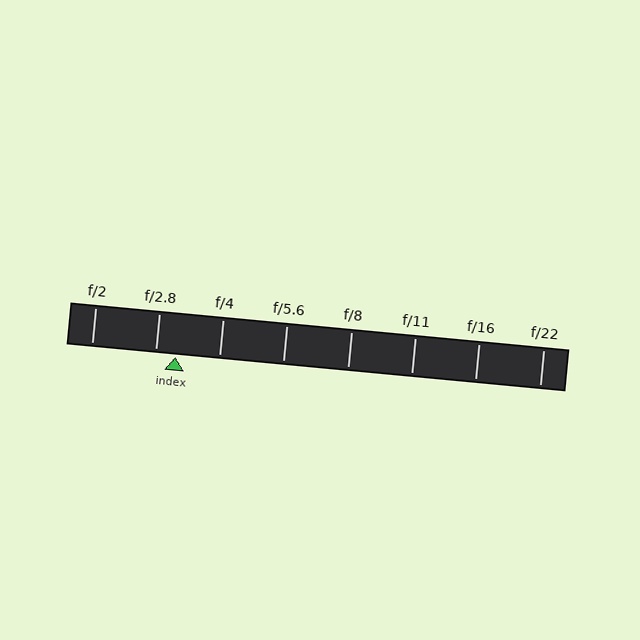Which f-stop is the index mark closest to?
The index mark is closest to f/2.8.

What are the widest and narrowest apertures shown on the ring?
The widest aperture shown is f/2 and the narrowest is f/22.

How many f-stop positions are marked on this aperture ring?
There are 8 f-stop positions marked.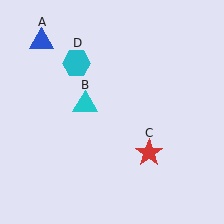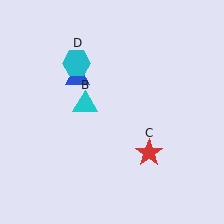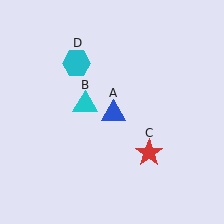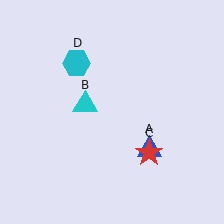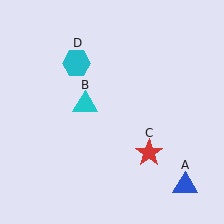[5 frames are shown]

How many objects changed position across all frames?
1 object changed position: blue triangle (object A).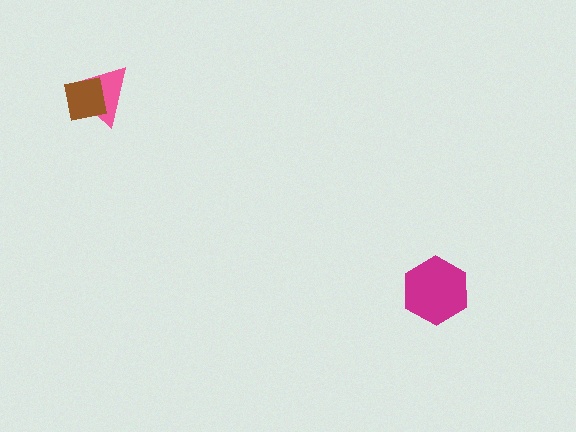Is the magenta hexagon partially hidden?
No, no other shape covers it.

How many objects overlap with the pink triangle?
1 object overlaps with the pink triangle.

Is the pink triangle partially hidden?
Yes, it is partially covered by another shape.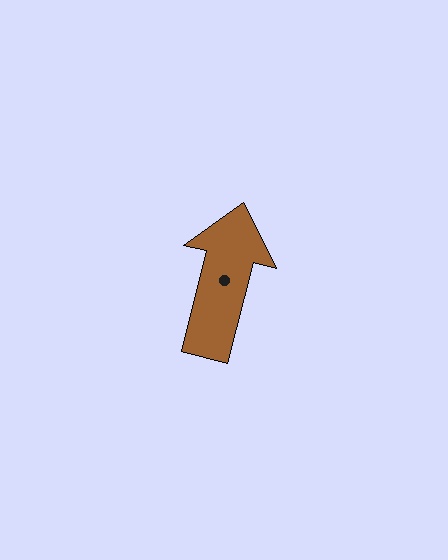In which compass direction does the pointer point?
North.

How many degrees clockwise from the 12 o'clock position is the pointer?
Approximately 14 degrees.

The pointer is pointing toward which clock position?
Roughly 12 o'clock.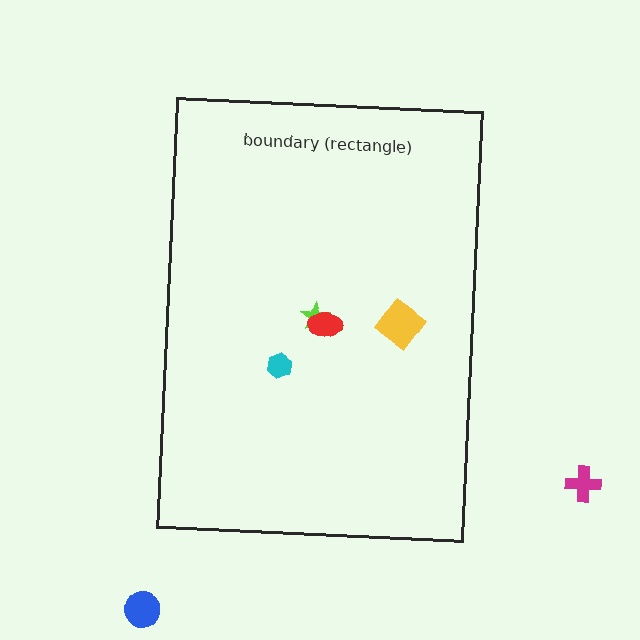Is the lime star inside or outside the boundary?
Inside.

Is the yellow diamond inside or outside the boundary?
Inside.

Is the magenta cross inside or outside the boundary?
Outside.